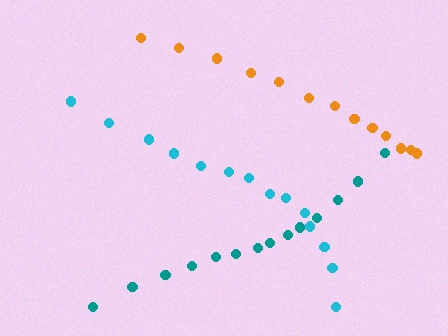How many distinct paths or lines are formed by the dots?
There are 3 distinct paths.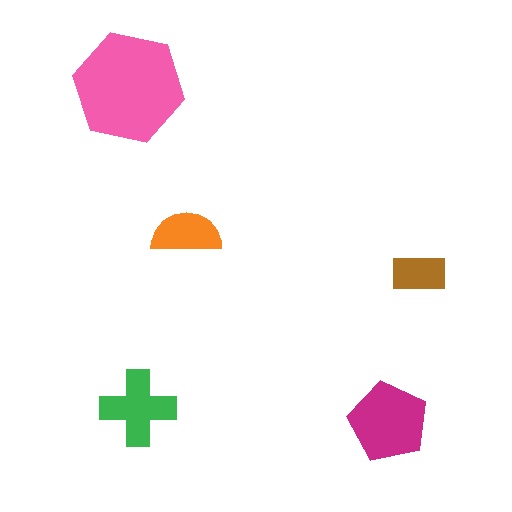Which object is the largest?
The pink hexagon.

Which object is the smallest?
The brown rectangle.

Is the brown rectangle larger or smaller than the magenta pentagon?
Smaller.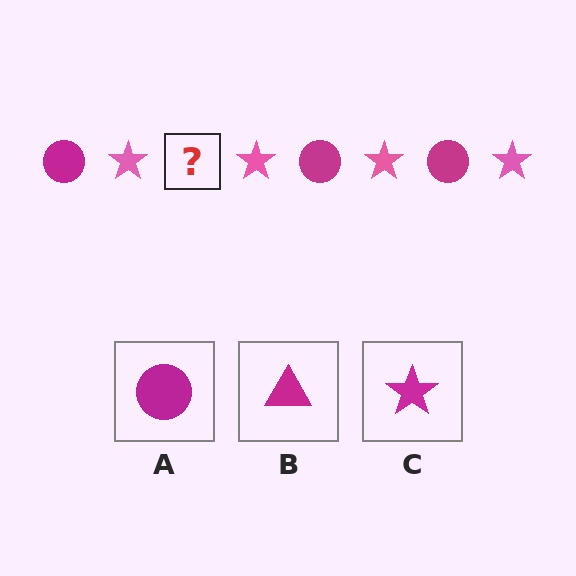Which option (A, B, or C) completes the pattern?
A.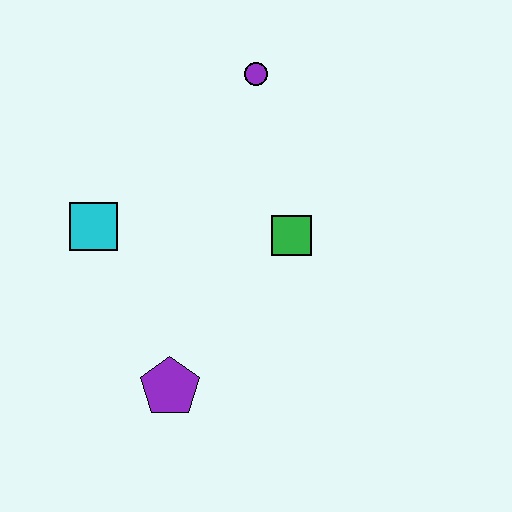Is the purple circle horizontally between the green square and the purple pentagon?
Yes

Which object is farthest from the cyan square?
The purple circle is farthest from the cyan square.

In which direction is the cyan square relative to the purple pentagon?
The cyan square is above the purple pentagon.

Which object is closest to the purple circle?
The green square is closest to the purple circle.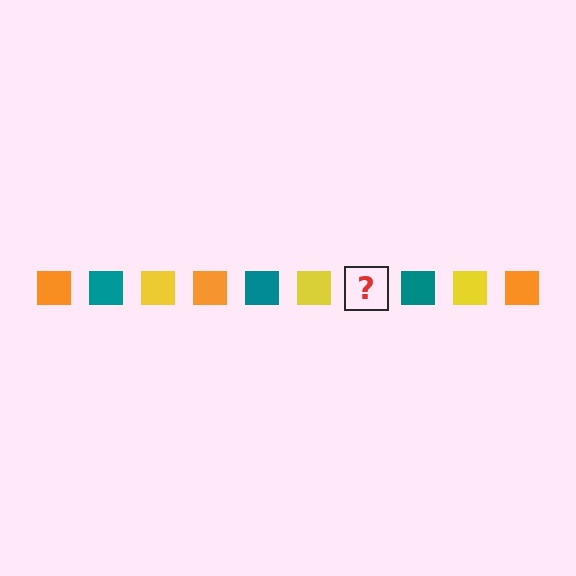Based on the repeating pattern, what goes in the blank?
The blank should be an orange square.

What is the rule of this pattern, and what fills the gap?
The rule is that the pattern cycles through orange, teal, yellow squares. The gap should be filled with an orange square.